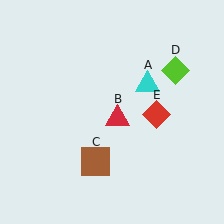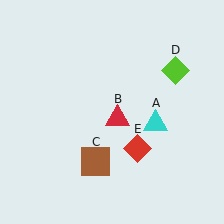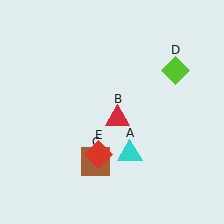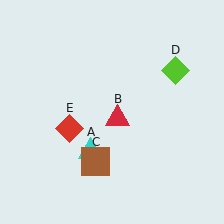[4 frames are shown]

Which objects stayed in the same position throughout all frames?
Red triangle (object B) and brown square (object C) and lime diamond (object D) remained stationary.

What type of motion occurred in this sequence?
The cyan triangle (object A), red diamond (object E) rotated clockwise around the center of the scene.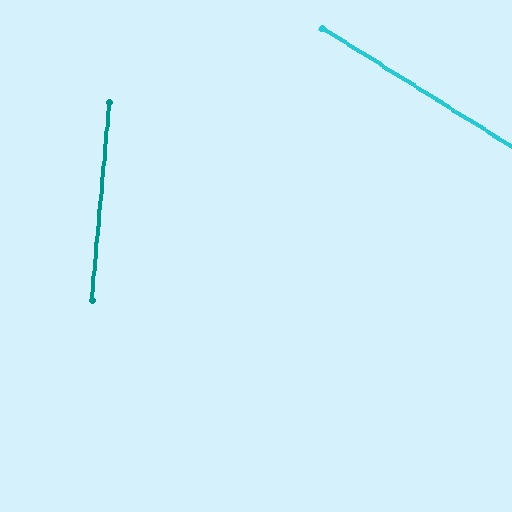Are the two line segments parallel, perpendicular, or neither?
Neither parallel nor perpendicular — they differ by about 63°.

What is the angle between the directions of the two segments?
Approximately 63 degrees.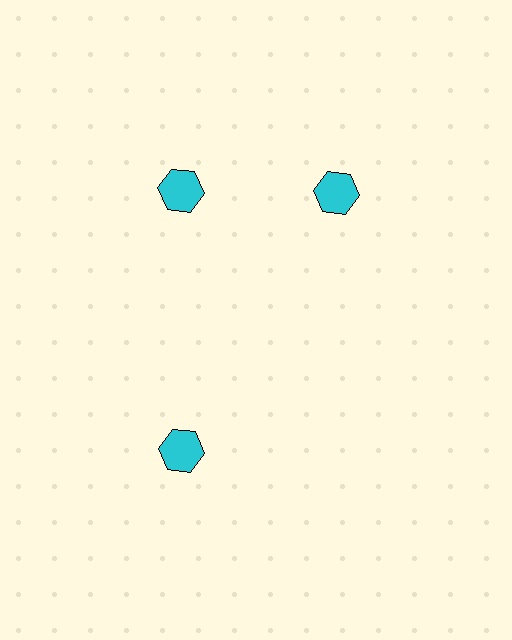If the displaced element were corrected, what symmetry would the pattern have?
It would have 3-fold rotational symmetry — the pattern would map onto itself every 120 degrees.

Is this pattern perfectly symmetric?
No. The 3 cyan hexagons are arranged in a ring, but one element near the 3 o'clock position is rotated out of alignment along the ring, breaking the 3-fold rotational symmetry.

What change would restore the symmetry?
The symmetry would be restored by rotating it back into even spacing with its neighbors so that all 3 hexagons sit at equal angles and equal distance from the center.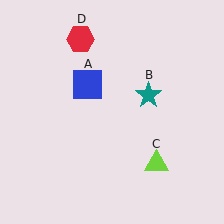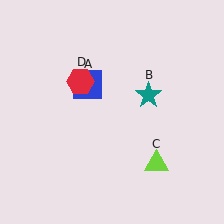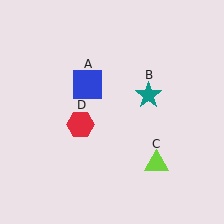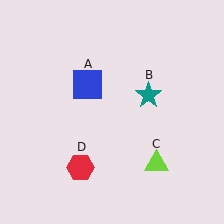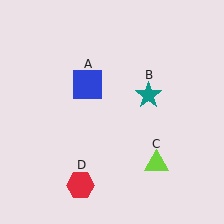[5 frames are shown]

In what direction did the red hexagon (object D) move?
The red hexagon (object D) moved down.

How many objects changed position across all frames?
1 object changed position: red hexagon (object D).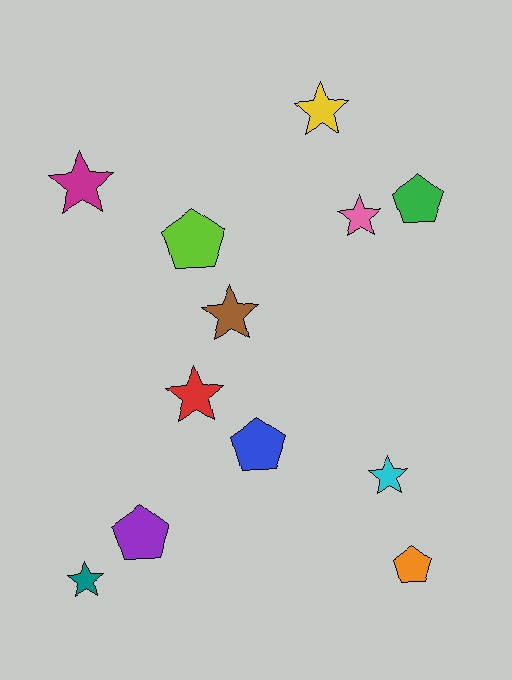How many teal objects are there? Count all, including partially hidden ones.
There is 1 teal object.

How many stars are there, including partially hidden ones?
There are 7 stars.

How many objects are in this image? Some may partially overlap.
There are 12 objects.